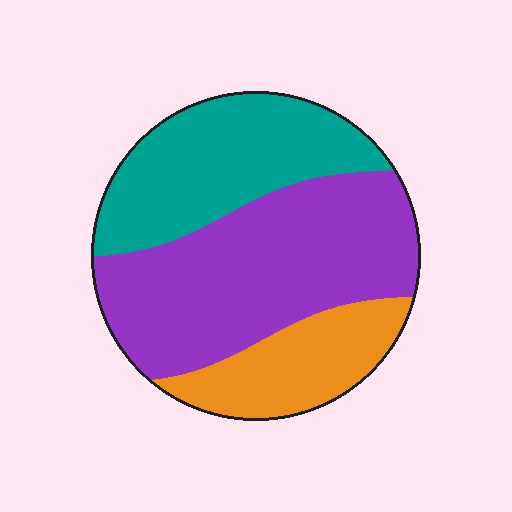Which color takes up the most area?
Purple, at roughly 50%.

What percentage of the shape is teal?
Teal takes up about one third (1/3) of the shape.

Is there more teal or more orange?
Teal.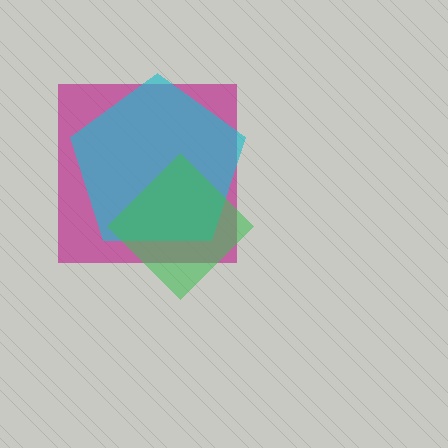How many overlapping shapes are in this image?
There are 3 overlapping shapes in the image.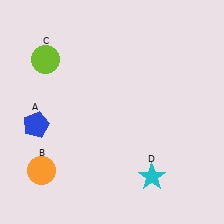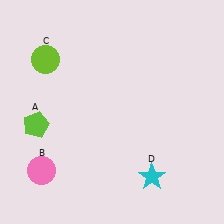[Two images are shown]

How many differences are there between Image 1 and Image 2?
There are 2 differences between the two images.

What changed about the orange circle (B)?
In Image 1, B is orange. In Image 2, it changed to pink.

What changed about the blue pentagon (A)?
In Image 1, A is blue. In Image 2, it changed to lime.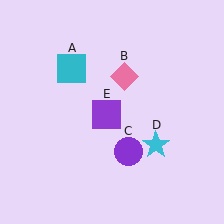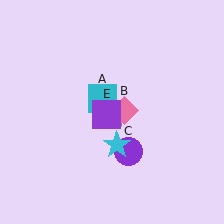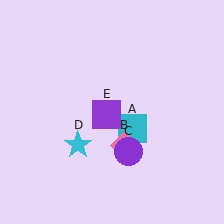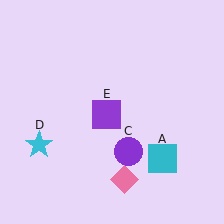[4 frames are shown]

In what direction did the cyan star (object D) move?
The cyan star (object D) moved left.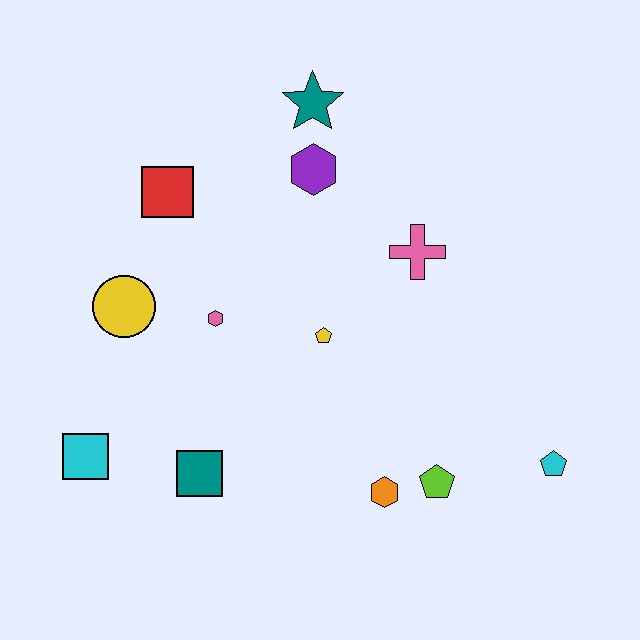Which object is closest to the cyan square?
The teal square is closest to the cyan square.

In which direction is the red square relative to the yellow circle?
The red square is above the yellow circle.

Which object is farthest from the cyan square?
The cyan pentagon is farthest from the cyan square.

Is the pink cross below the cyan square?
No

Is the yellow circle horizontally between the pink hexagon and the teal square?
No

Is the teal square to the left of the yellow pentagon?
Yes